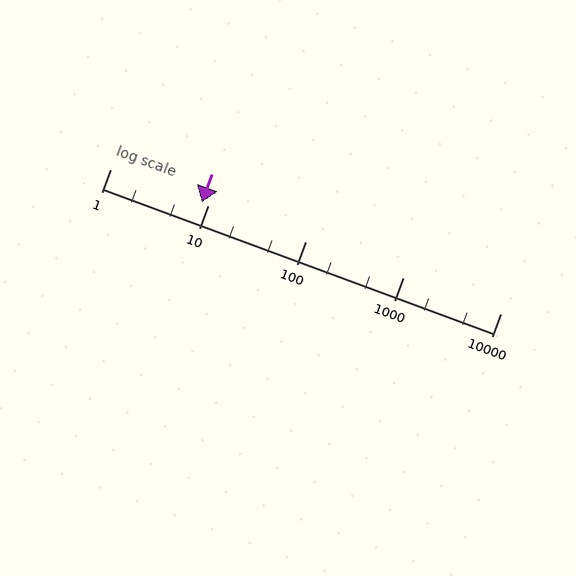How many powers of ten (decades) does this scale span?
The scale spans 4 decades, from 1 to 10000.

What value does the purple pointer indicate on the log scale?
The pointer indicates approximately 8.6.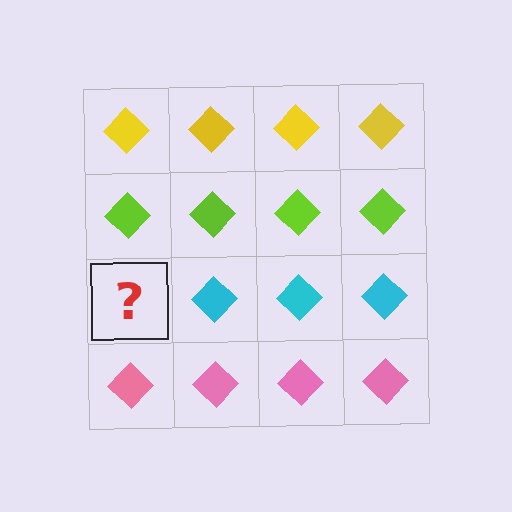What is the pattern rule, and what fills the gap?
The rule is that each row has a consistent color. The gap should be filled with a cyan diamond.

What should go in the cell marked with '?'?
The missing cell should contain a cyan diamond.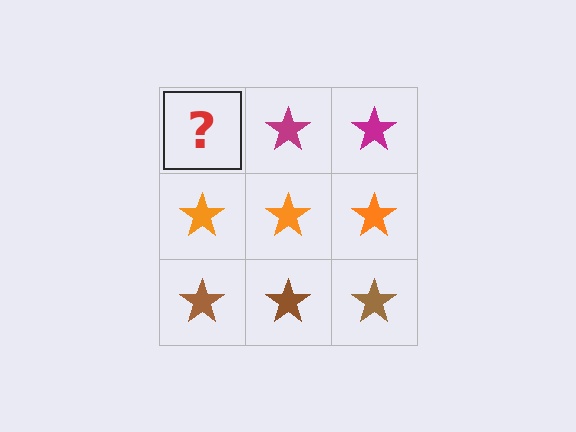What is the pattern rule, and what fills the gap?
The rule is that each row has a consistent color. The gap should be filled with a magenta star.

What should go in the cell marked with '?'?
The missing cell should contain a magenta star.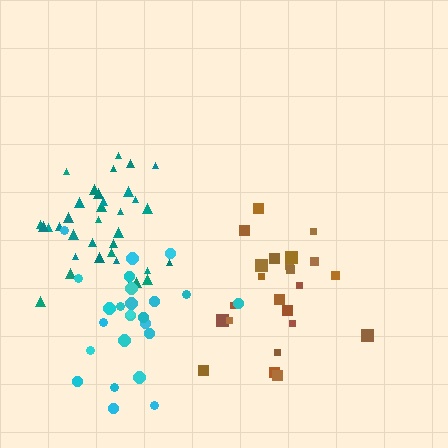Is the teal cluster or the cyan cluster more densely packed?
Teal.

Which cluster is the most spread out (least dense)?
Brown.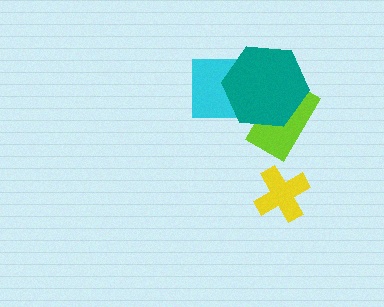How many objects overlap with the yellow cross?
0 objects overlap with the yellow cross.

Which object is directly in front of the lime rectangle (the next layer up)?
The cyan rectangle is directly in front of the lime rectangle.